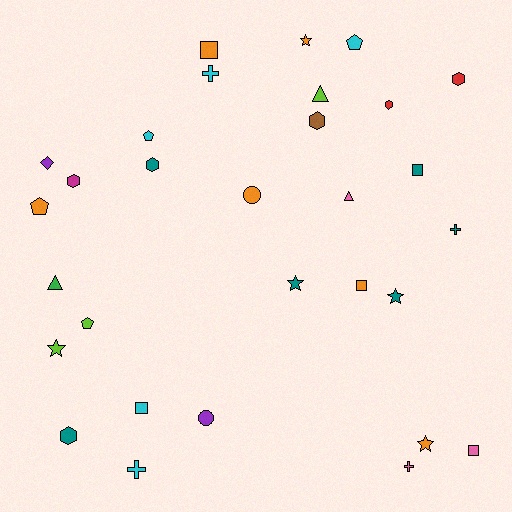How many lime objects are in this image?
There are 3 lime objects.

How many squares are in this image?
There are 5 squares.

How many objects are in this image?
There are 30 objects.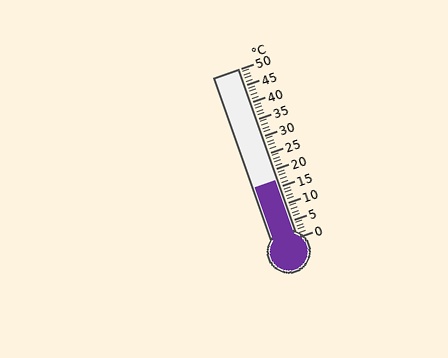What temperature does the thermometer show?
The thermometer shows approximately 17°C.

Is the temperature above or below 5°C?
The temperature is above 5°C.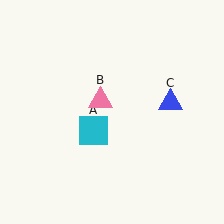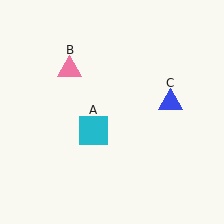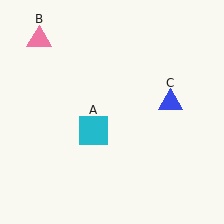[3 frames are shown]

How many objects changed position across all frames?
1 object changed position: pink triangle (object B).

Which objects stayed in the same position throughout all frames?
Cyan square (object A) and blue triangle (object C) remained stationary.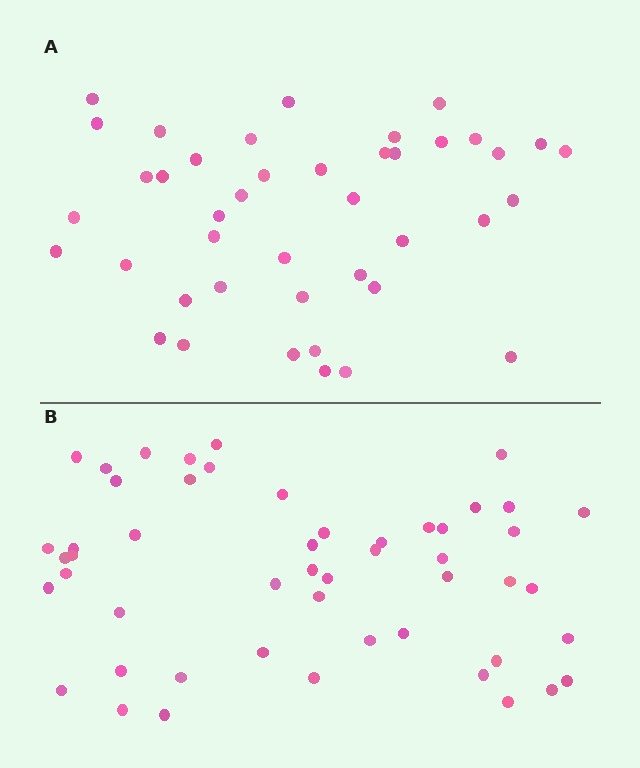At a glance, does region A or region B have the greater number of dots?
Region B (the bottom region) has more dots.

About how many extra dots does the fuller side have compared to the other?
Region B has roughly 8 or so more dots than region A.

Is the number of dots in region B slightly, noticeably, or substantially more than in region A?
Region B has only slightly more — the two regions are fairly close. The ratio is roughly 1.2 to 1.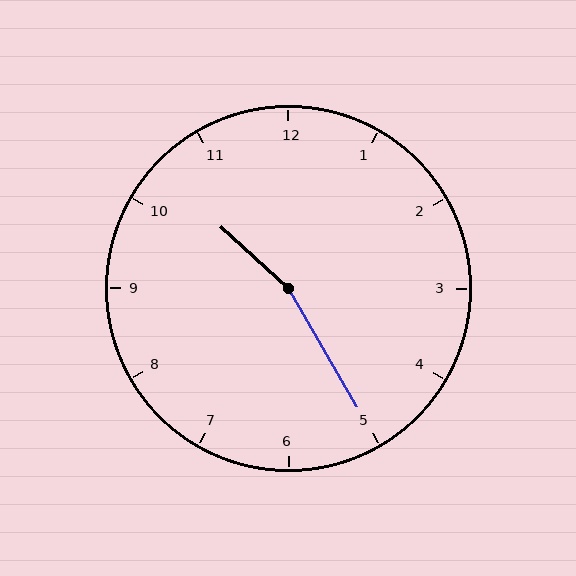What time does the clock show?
10:25.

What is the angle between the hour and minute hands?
Approximately 162 degrees.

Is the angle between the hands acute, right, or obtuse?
It is obtuse.